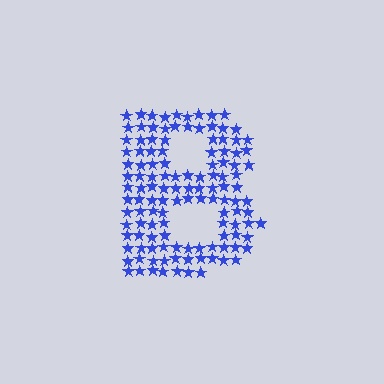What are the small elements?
The small elements are stars.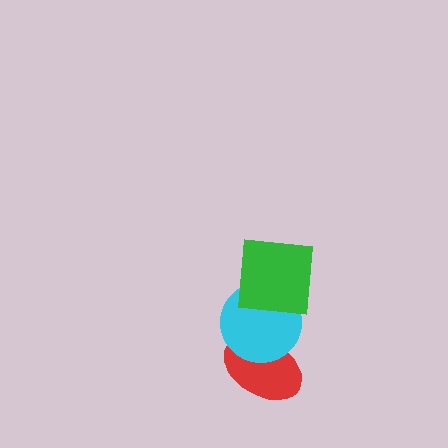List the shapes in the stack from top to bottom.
From top to bottom: the green square, the cyan circle, the red ellipse.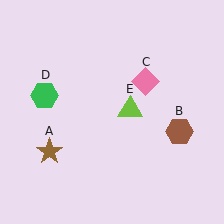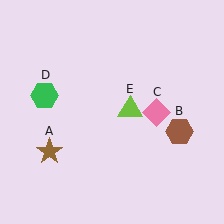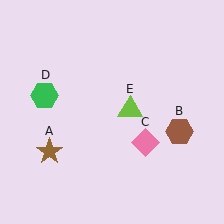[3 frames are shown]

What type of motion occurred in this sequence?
The pink diamond (object C) rotated clockwise around the center of the scene.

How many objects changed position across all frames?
1 object changed position: pink diamond (object C).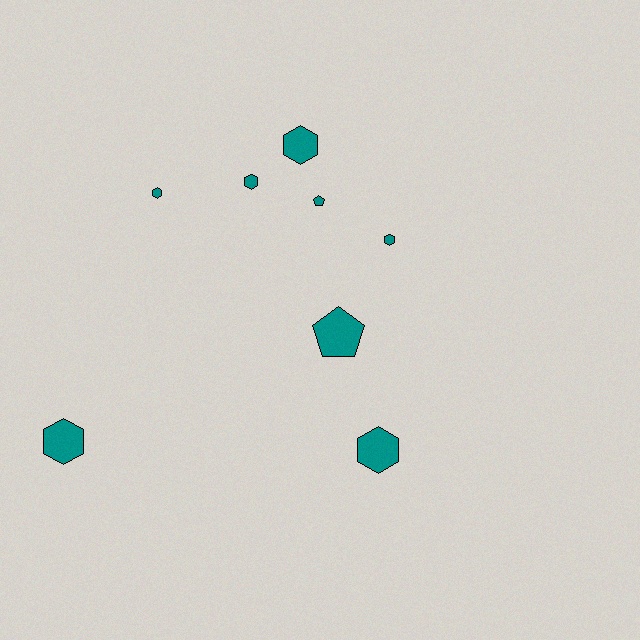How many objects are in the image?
There are 8 objects.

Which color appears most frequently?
Teal, with 8 objects.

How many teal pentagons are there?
There are 2 teal pentagons.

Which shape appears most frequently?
Hexagon, with 6 objects.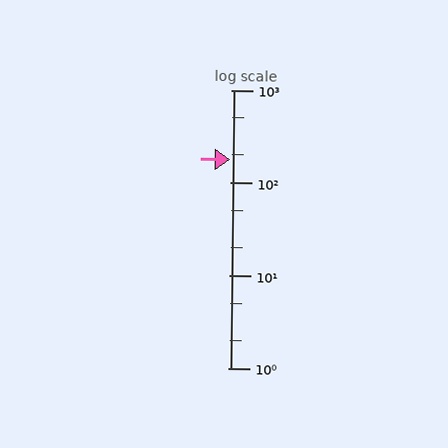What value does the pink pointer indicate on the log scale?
The pointer indicates approximately 180.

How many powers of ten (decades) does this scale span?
The scale spans 3 decades, from 1 to 1000.